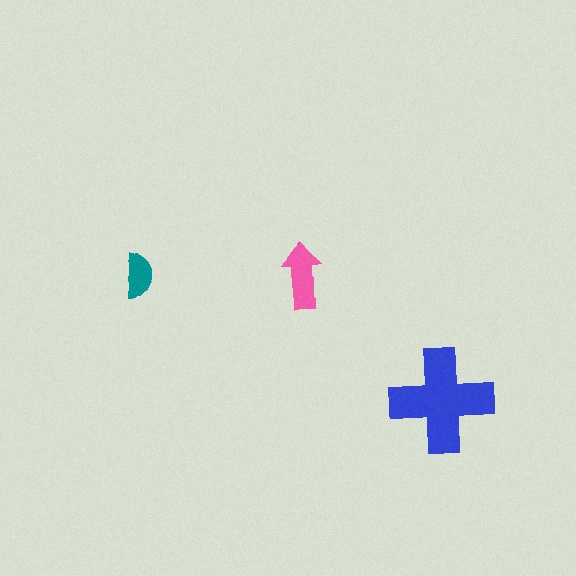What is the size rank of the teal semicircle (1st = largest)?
3rd.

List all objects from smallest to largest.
The teal semicircle, the pink arrow, the blue cross.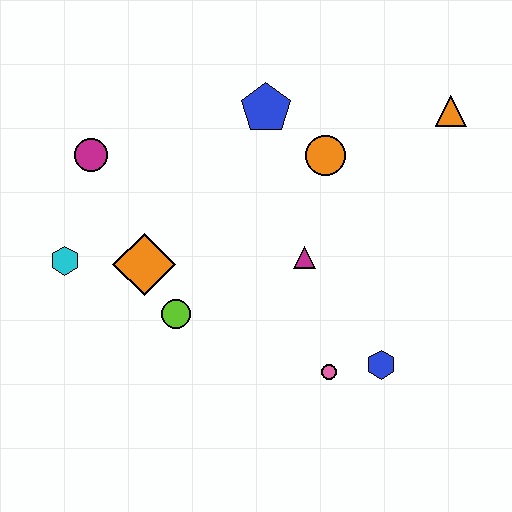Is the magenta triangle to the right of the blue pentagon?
Yes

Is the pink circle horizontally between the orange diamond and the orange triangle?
Yes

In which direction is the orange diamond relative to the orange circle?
The orange diamond is to the left of the orange circle.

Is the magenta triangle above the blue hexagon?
Yes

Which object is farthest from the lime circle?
The orange triangle is farthest from the lime circle.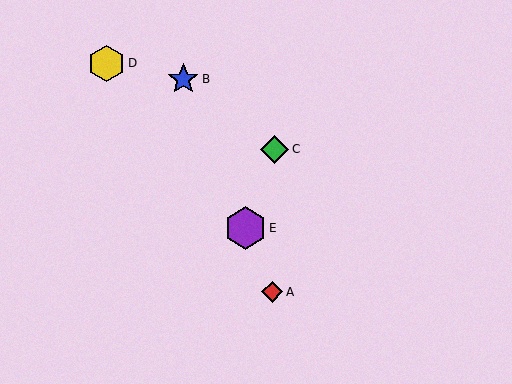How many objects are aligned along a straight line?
3 objects (A, B, E) are aligned along a straight line.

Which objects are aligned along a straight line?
Objects A, B, E are aligned along a straight line.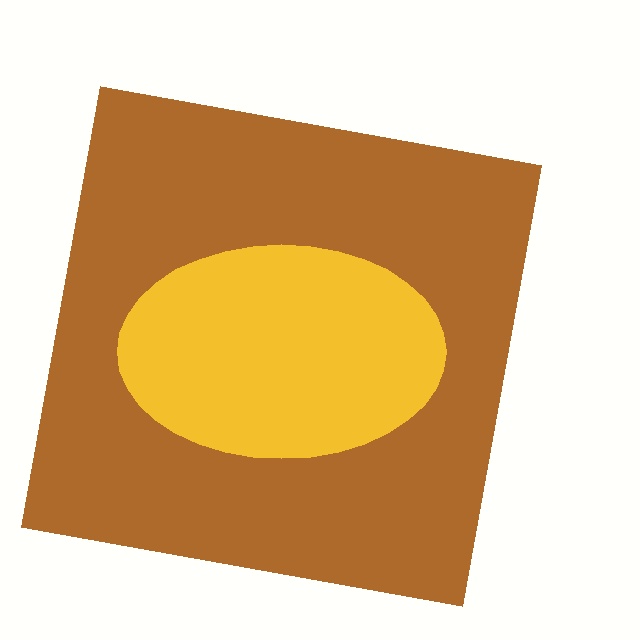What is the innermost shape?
The yellow ellipse.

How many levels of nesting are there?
2.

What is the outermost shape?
The brown square.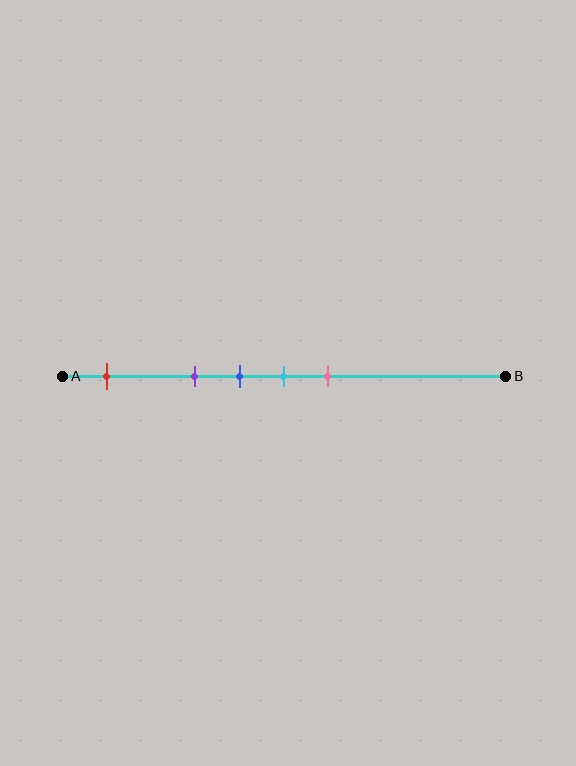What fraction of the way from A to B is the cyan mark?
The cyan mark is approximately 50% (0.5) of the way from A to B.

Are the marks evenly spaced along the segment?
No, the marks are not evenly spaced.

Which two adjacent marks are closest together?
The blue and cyan marks are the closest adjacent pair.